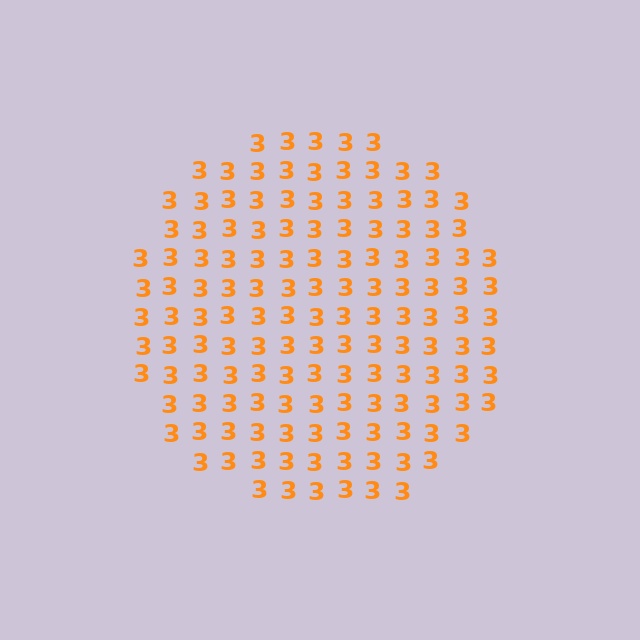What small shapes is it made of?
It is made of small digit 3's.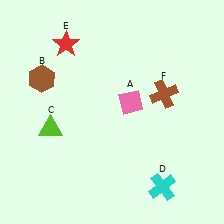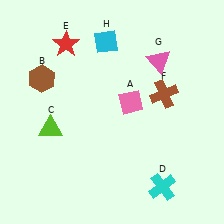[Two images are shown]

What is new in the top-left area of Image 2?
A cyan diamond (H) was added in the top-left area of Image 2.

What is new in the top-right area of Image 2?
A pink triangle (G) was added in the top-right area of Image 2.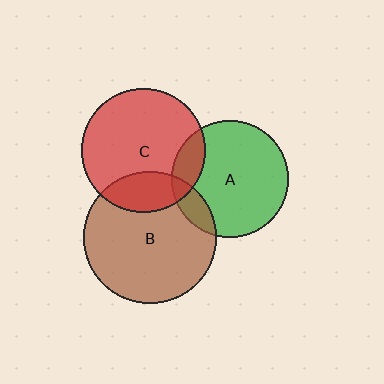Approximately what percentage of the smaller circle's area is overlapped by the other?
Approximately 15%.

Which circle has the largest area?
Circle B (brown).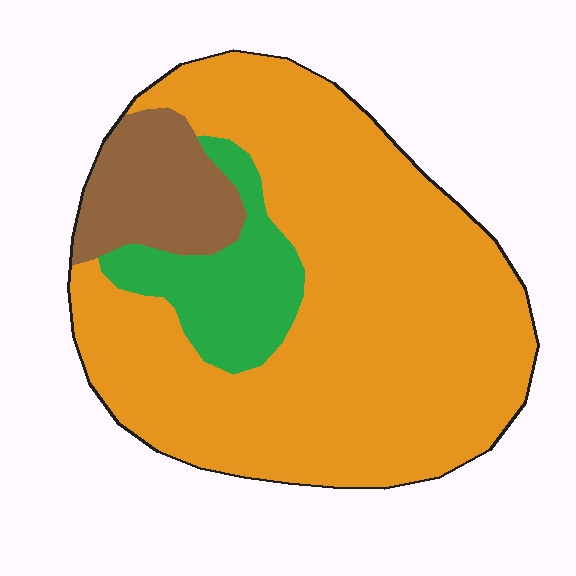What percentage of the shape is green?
Green covers roughly 15% of the shape.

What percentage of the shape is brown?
Brown takes up less than a quarter of the shape.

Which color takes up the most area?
Orange, at roughly 75%.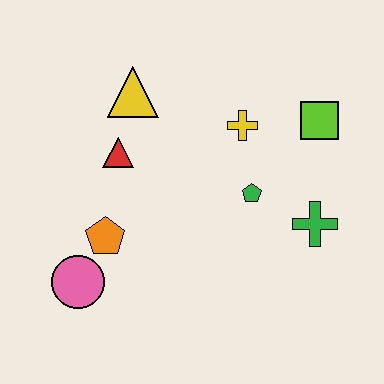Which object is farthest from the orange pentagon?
The lime square is farthest from the orange pentagon.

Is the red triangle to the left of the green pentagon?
Yes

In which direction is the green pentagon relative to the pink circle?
The green pentagon is to the right of the pink circle.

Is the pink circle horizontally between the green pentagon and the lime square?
No